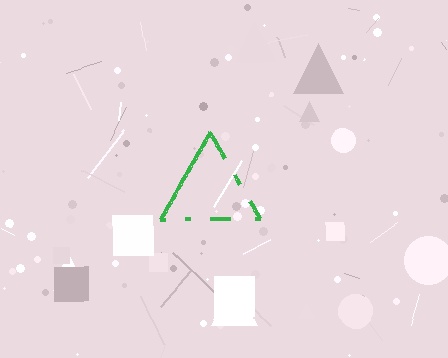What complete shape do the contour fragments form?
The contour fragments form a triangle.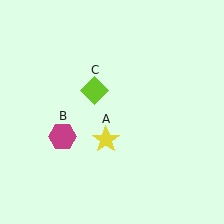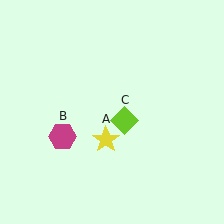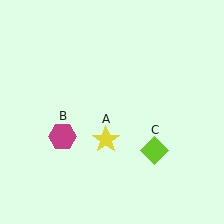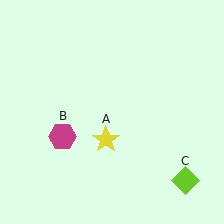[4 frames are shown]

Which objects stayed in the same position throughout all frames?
Yellow star (object A) and magenta hexagon (object B) remained stationary.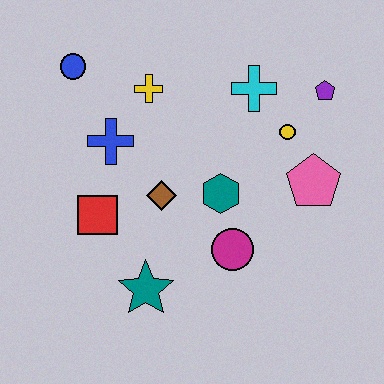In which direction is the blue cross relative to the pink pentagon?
The blue cross is to the left of the pink pentagon.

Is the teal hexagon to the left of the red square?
No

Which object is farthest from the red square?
The purple pentagon is farthest from the red square.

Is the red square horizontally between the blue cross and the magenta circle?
No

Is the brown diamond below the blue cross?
Yes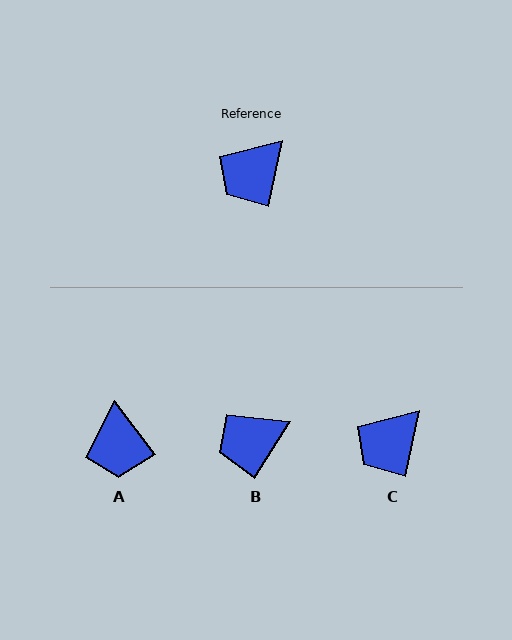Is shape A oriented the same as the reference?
No, it is off by about 49 degrees.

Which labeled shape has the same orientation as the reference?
C.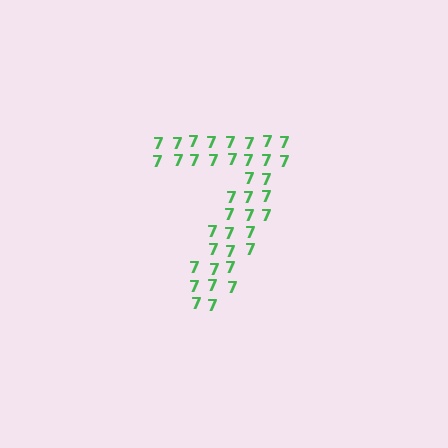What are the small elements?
The small elements are digit 7's.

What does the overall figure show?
The overall figure shows the digit 7.